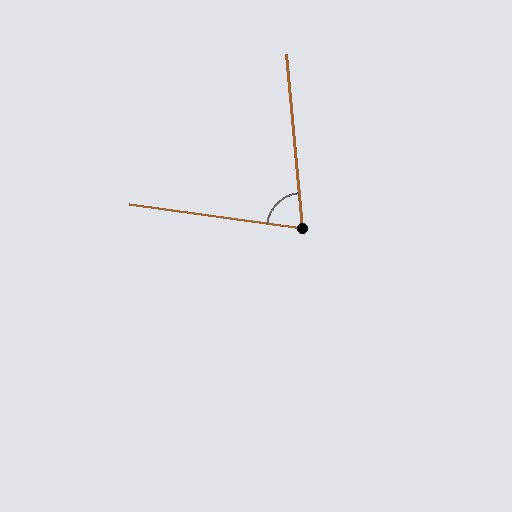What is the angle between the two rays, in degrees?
Approximately 77 degrees.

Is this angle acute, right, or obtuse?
It is acute.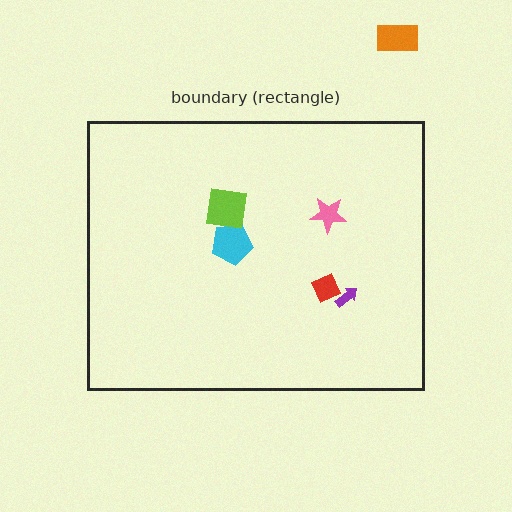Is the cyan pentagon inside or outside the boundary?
Inside.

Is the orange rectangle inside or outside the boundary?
Outside.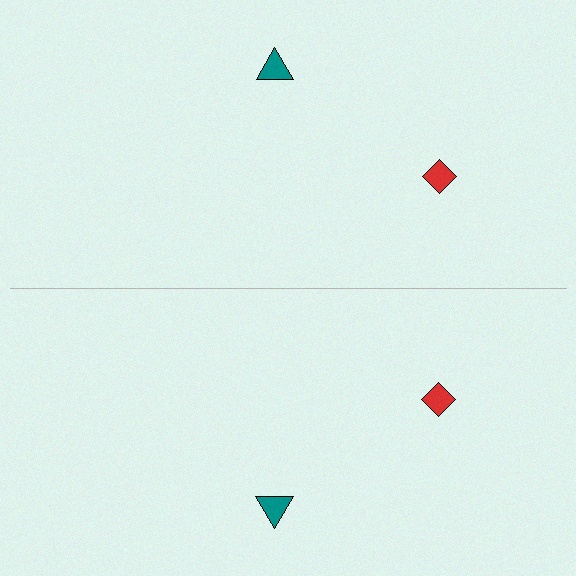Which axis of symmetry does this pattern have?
The pattern has a horizontal axis of symmetry running through the center of the image.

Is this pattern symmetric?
Yes, this pattern has bilateral (reflection) symmetry.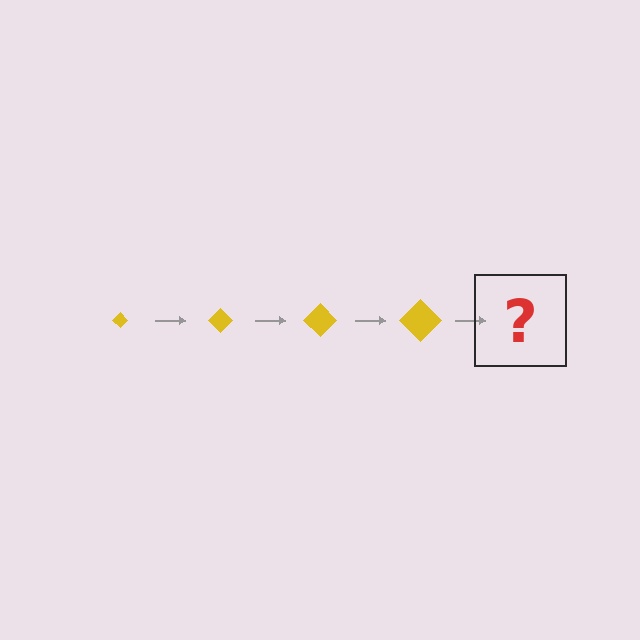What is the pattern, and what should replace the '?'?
The pattern is that the diamond gets progressively larger each step. The '?' should be a yellow diamond, larger than the previous one.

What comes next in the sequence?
The next element should be a yellow diamond, larger than the previous one.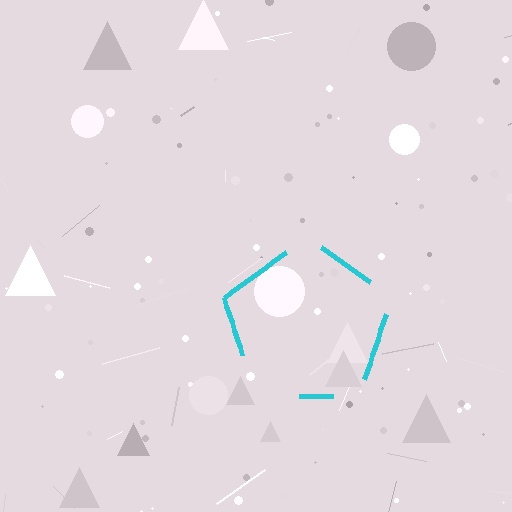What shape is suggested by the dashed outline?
The dashed outline suggests a pentagon.